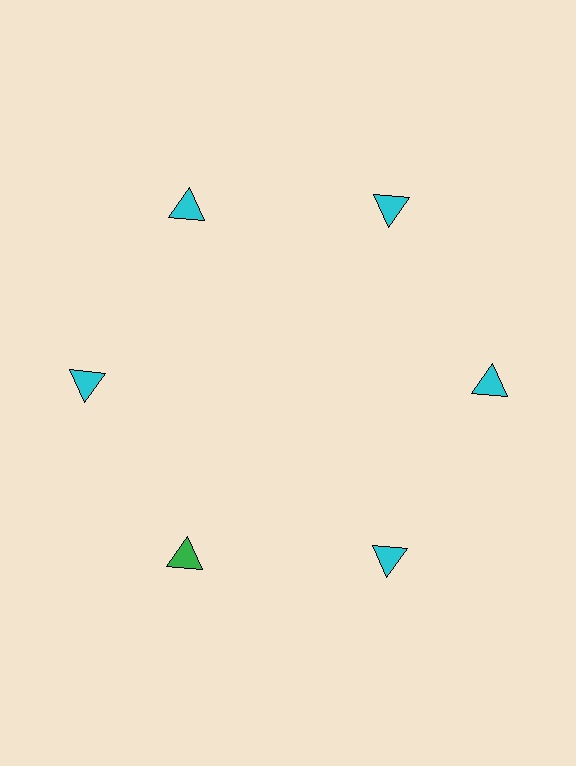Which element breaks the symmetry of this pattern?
The green triangle at roughly the 7 o'clock position breaks the symmetry. All other shapes are cyan triangles.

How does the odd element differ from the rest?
It has a different color: green instead of cyan.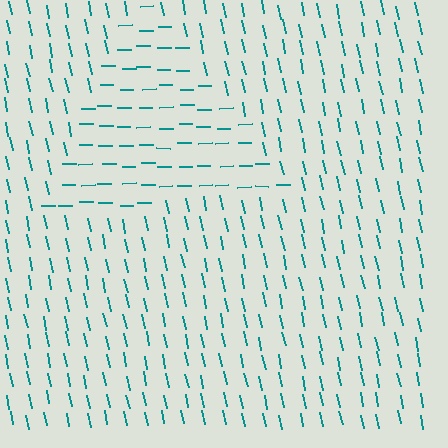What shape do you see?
I see a triangle.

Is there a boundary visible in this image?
Yes, there is a texture boundary formed by a change in line orientation.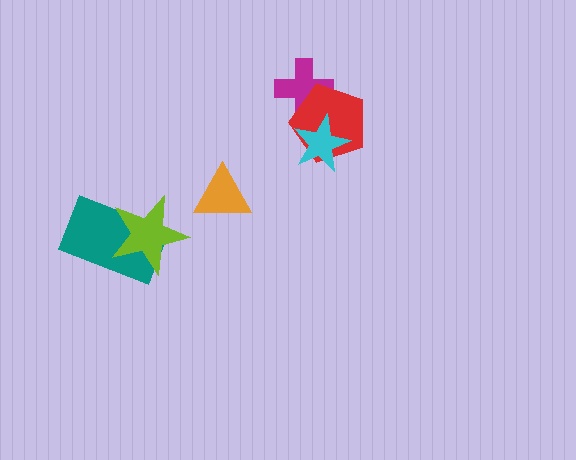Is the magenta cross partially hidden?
Yes, it is partially covered by another shape.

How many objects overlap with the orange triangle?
0 objects overlap with the orange triangle.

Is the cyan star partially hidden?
No, no other shape covers it.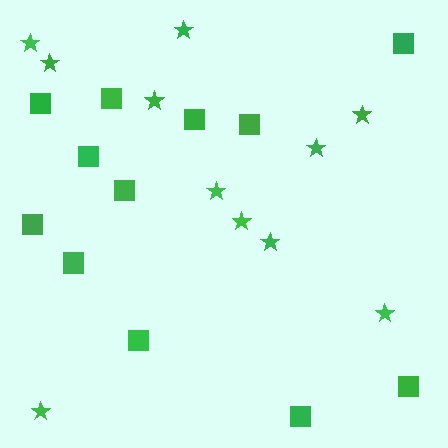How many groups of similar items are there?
There are 2 groups: one group of stars (11) and one group of squares (12).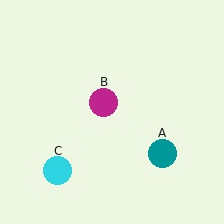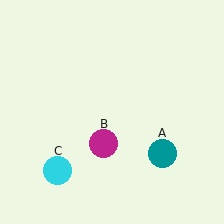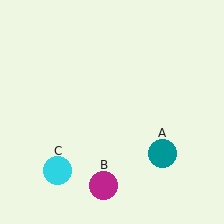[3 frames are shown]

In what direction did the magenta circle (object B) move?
The magenta circle (object B) moved down.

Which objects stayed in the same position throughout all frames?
Teal circle (object A) and cyan circle (object C) remained stationary.